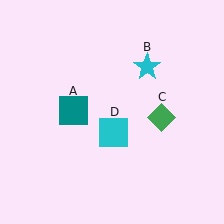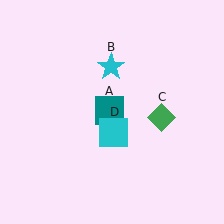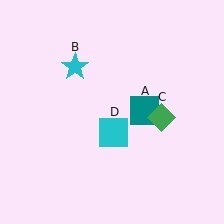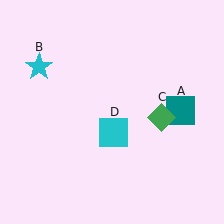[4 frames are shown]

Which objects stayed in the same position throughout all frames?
Green diamond (object C) and cyan square (object D) remained stationary.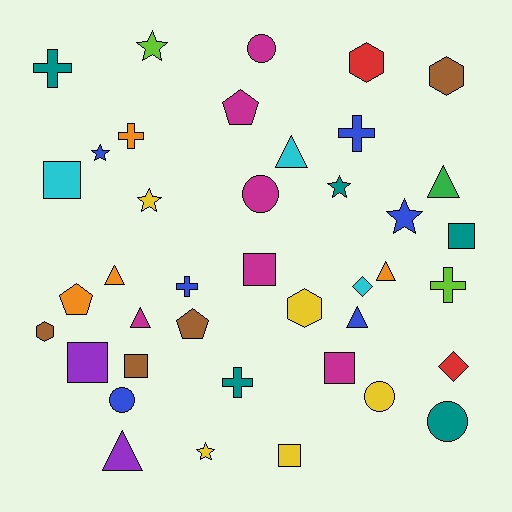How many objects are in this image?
There are 40 objects.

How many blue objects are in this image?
There are 6 blue objects.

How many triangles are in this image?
There are 7 triangles.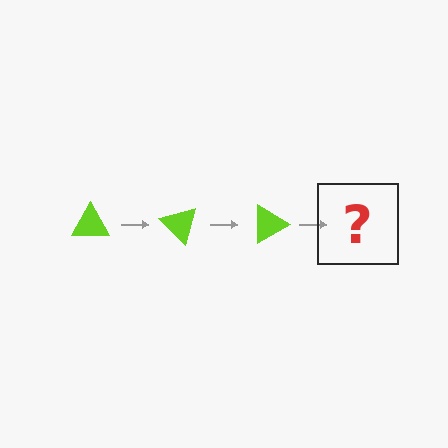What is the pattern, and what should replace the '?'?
The pattern is that the triangle rotates 45 degrees each step. The '?' should be a lime triangle rotated 135 degrees.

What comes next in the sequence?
The next element should be a lime triangle rotated 135 degrees.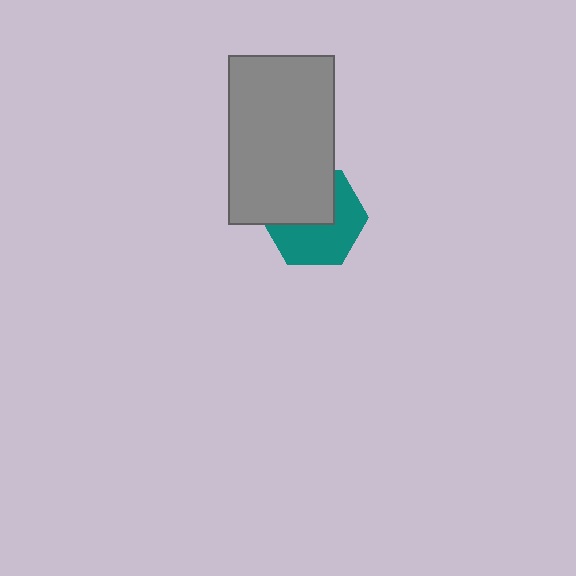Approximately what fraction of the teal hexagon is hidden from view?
Roughly 45% of the teal hexagon is hidden behind the gray rectangle.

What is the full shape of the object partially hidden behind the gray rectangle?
The partially hidden object is a teal hexagon.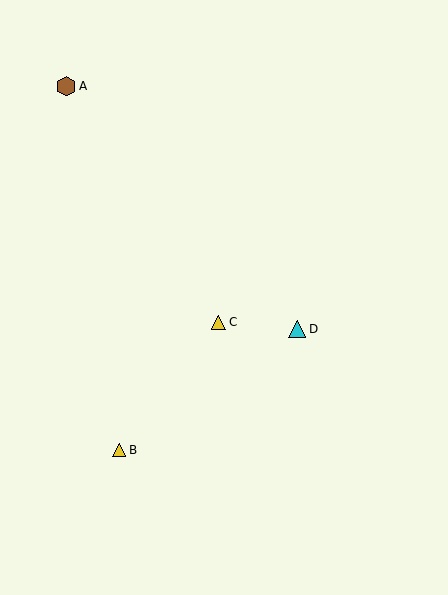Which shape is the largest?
The brown hexagon (labeled A) is the largest.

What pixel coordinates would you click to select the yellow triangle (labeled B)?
Click at (119, 450) to select the yellow triangle B.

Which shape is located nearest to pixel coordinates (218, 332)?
The yellow triangle (labeled C) at (219, 322) is nearest to that location.